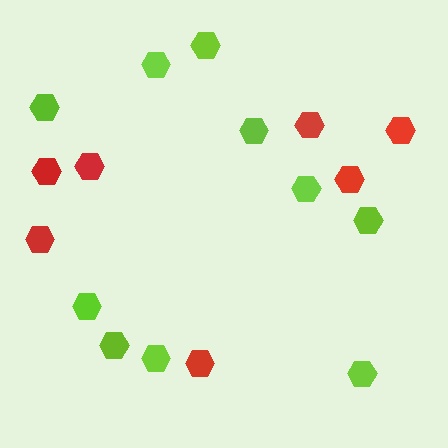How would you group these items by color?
There are 2 groups: one group of lime hexagons (10) and one group of red hexagons (7).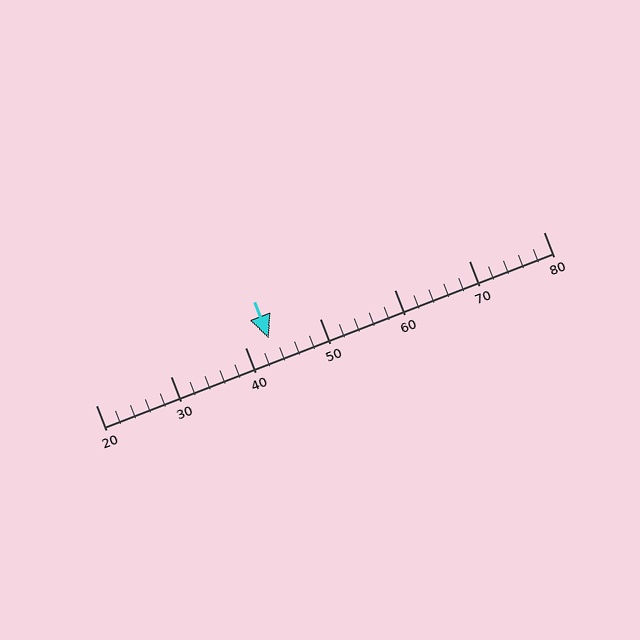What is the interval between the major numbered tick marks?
The major tick marks are spaced 10 units apart.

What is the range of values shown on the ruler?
The ruler shows values from 20 to 80.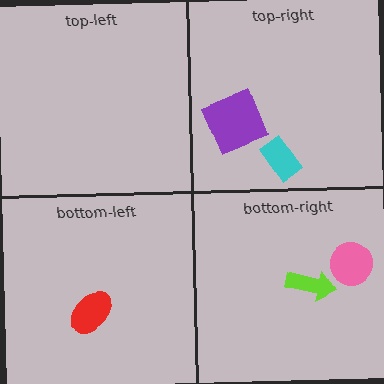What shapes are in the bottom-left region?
The red ellipse.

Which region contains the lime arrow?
The bottom-right region.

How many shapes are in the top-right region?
2.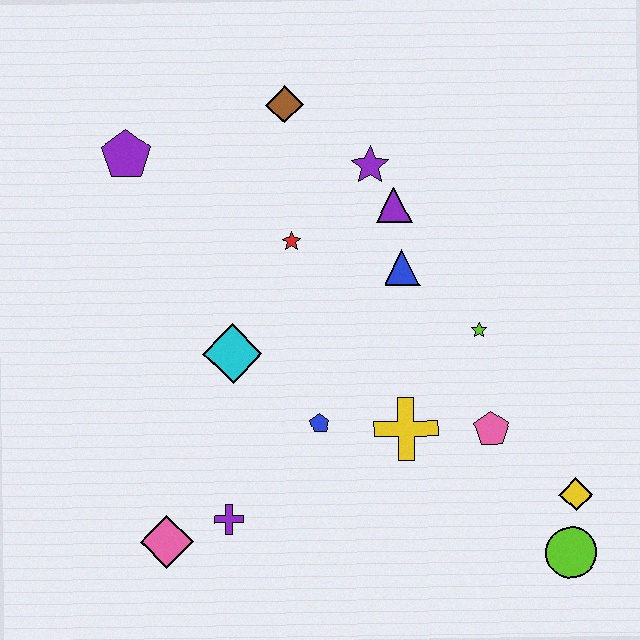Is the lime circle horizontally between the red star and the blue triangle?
No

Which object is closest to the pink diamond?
The purple cross is closest to the pink diamond.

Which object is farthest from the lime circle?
The purple pentagon is farthest from the lime circle.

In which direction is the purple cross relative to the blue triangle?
The purple cross is below the blue triangle.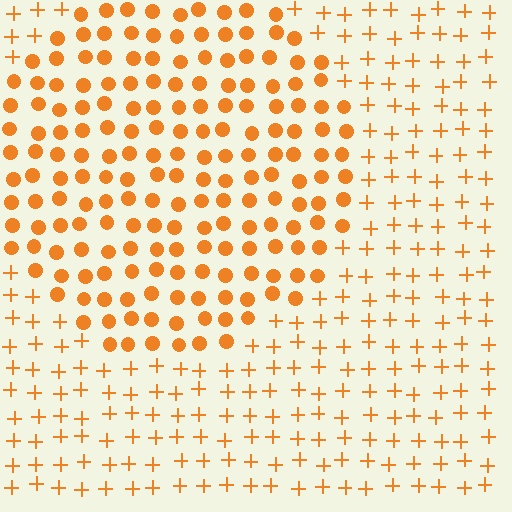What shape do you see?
I see a circle.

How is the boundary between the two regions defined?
The boundary is defined by a change in element shape: circles inside vs. plus signs outside. All elements share the same color and spacing.